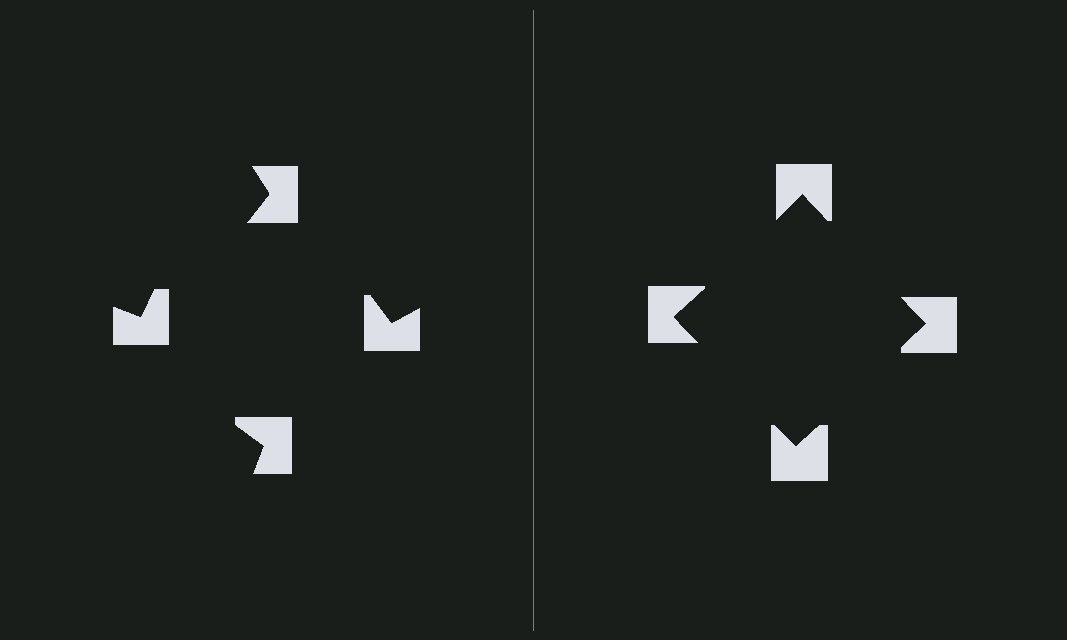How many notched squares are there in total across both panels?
8 — 4 on each side.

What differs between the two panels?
The notched squares are positioned identically on both sides; only the wedge orientations differ. On the right they align to a square; on the left they are misaligned.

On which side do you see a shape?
An illusory square appears on the right side. On the left side the wedge cuts are rotated, so no coherent shape forms.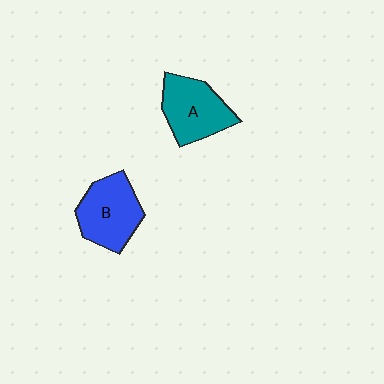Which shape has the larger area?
Shape B (blue).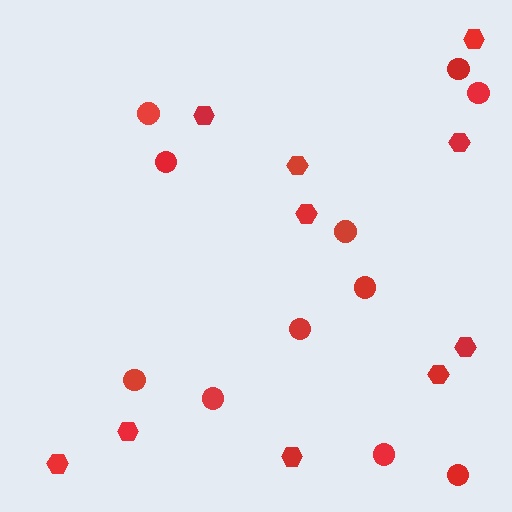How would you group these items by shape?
There are 2 groups: one group of circles (11) and one group of hexagons (10).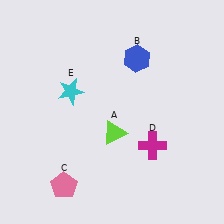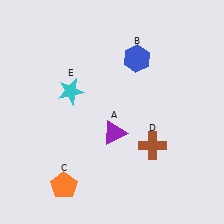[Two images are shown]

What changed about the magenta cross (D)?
In Image 1, D is magenta. In Image 2, it changed to brown.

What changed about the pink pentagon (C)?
In Image 1, C is pink. In Image 2, it changed to orange.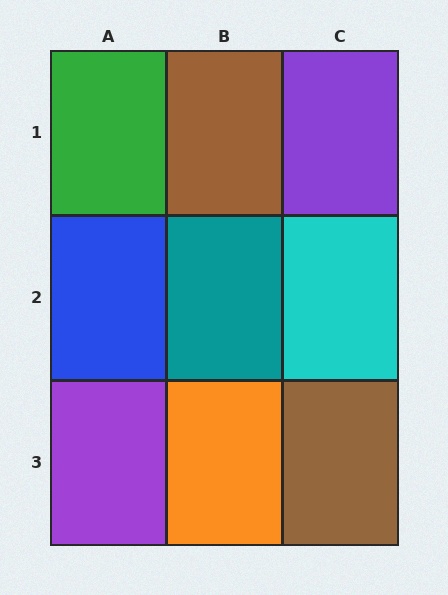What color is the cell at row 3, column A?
Purple.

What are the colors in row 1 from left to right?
Green, brown, purple.